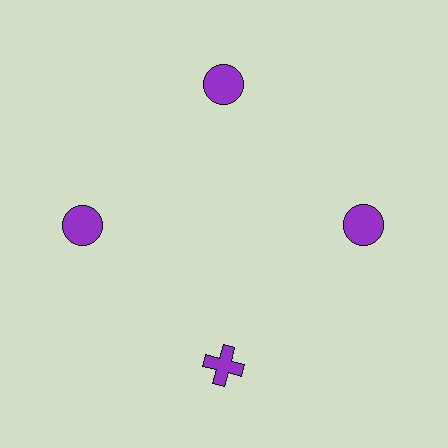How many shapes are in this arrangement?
There are 4 shapes arranged in a ring pattern.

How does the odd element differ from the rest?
It has a different shape: cross instead of circle.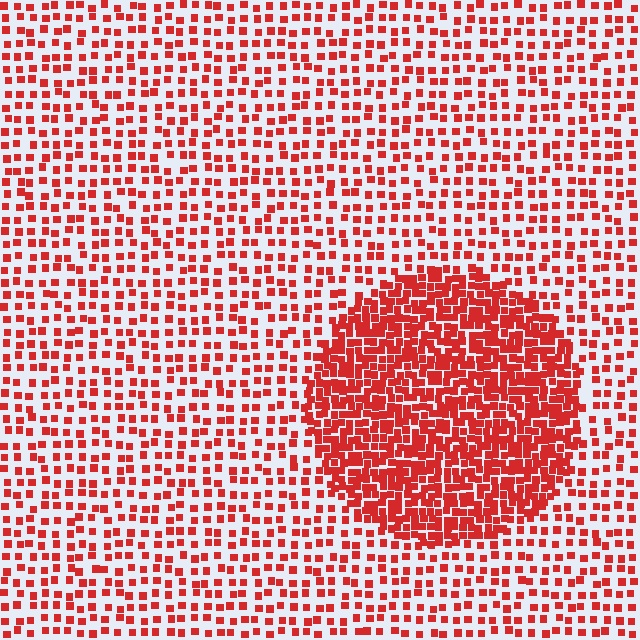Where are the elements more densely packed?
The elements are more densely packed inside the circle boundary.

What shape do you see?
I see a circle.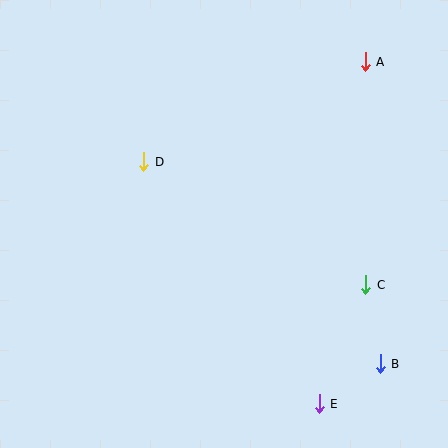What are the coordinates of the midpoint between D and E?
The midpoint between D and E is at (232, 283).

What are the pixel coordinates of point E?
Point E is at (319, 404).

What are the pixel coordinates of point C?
Point C is at (366, 285).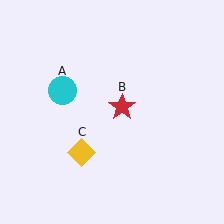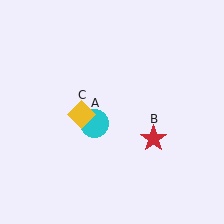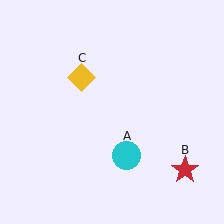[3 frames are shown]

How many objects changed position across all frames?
3 objects changed position: cyan circle (object A), red star (object B), yellow diamond (object C).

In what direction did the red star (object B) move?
The red star (object B) moved down and to the right.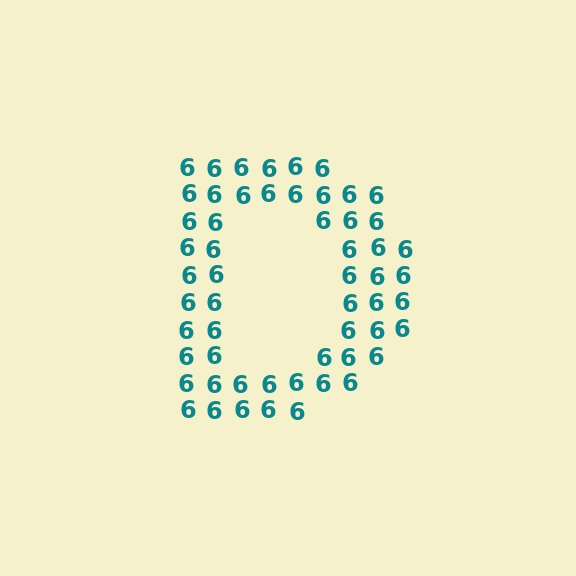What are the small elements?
The small elements are digit 6's.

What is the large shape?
The large shape is the letter D.